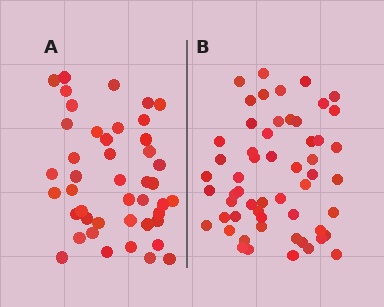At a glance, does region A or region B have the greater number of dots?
Region B (the right region) has more dots.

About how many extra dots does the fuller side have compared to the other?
Region B has roughly 12 or so more dots than region A.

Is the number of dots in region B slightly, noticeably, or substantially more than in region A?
Region B has noticeably more, but not dramatically so. The ratio is roughly 1.3 to 1.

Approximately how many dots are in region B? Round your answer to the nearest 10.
About 60 dots. (The exact count is 56, which rounds to 60.)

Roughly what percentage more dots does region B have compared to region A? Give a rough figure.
About 25% more.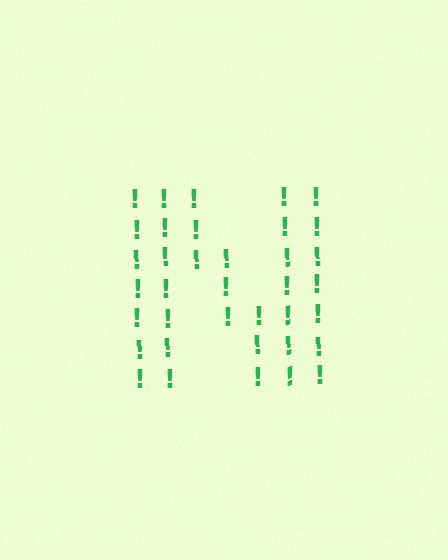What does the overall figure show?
The overall figure shows the letter N.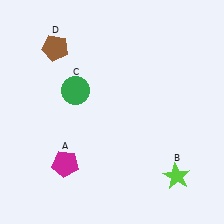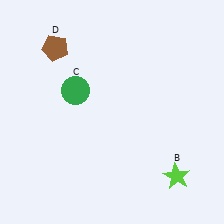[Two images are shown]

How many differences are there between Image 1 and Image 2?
There is 1 difference between the two images.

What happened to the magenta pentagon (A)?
The magenta pentagon (A) was removed in Image 2. It was in the bottom-left area of Image 1.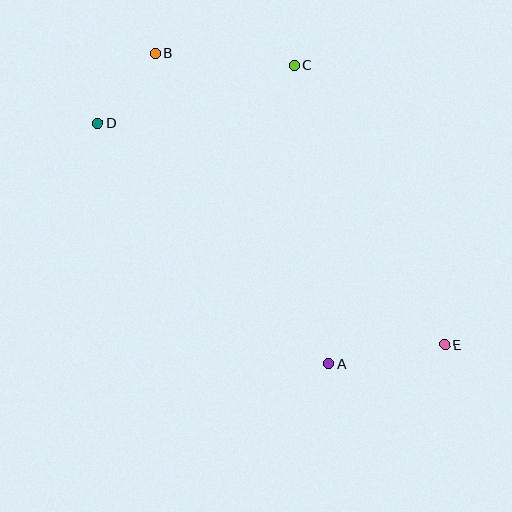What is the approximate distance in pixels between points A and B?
The distance between A and B is approximately 355 pixels.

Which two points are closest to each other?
Points B and D are closest to each other.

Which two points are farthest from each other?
Points D and E are farthest from each other.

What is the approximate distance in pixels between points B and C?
The distance between B and C is approximately 139 pixels.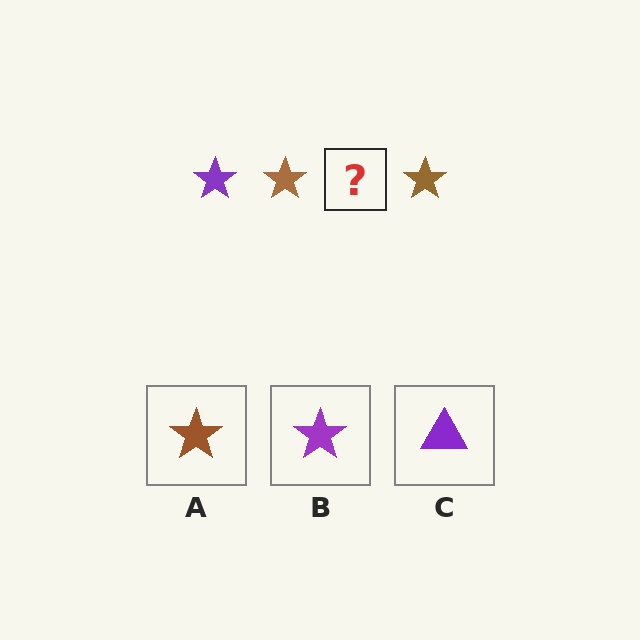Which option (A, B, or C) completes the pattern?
B.